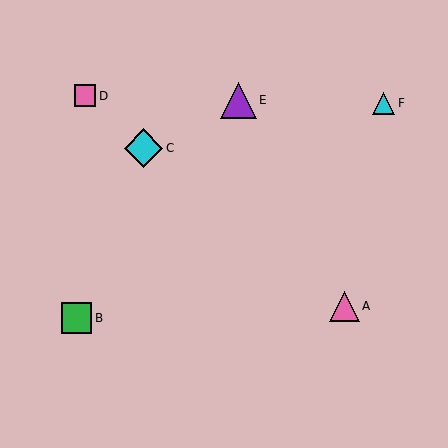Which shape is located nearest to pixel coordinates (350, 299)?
The pink triangle (labeled A) at (344, 306) is nearest to that location.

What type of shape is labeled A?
Shape A is a pink triangle.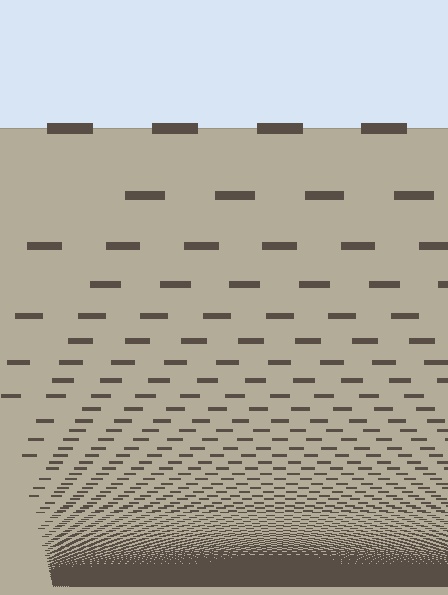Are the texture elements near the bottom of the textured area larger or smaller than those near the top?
Smaller. The gradient is inverted — elements near the bottom are smaller and denser.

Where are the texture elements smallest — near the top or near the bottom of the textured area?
Near the bottom.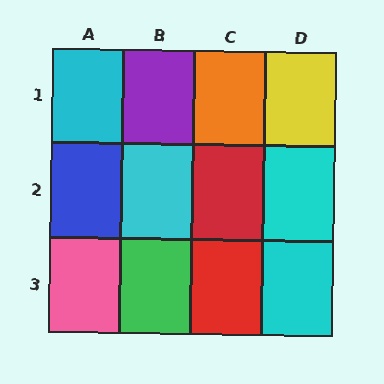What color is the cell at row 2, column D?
Cyan.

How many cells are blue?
1 cell is blue.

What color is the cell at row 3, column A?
Pink.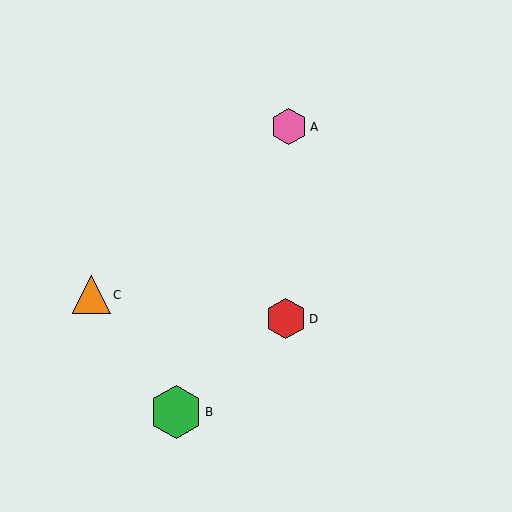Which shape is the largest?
The green hexagon (labeled B) is the largest.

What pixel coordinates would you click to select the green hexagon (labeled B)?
Click at (176, 412) to select the green hexagon B.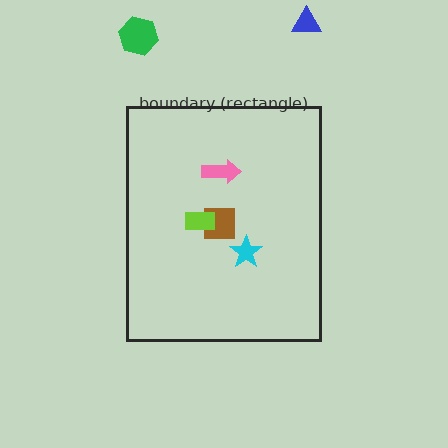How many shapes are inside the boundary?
4 inside, 2 outside.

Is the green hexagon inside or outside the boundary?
Outside.